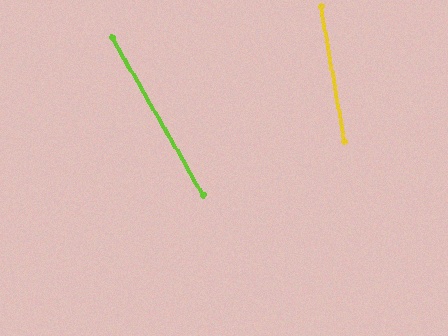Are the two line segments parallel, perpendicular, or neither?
Neither parallel nor perpendicular — they differ by about 20°.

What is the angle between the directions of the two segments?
Approximately 20 degrees.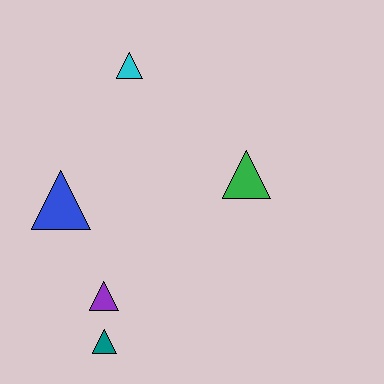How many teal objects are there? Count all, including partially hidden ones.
There is 1 teal object.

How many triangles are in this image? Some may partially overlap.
There are 5 triangles.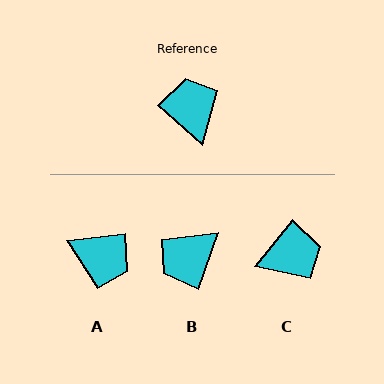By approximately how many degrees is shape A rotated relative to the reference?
Approximately 131 degrees clockwise.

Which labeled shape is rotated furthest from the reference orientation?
A, about 131 degrees away.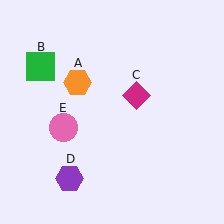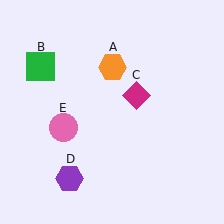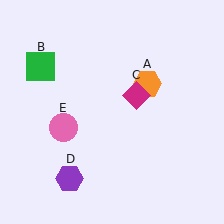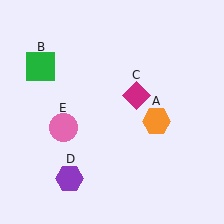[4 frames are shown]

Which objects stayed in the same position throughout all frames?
Green square (object B) and magenta diamond (object C) and purple hexagon (object D) and pink circle (object E) remained stationary.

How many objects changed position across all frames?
1 object changed position: orange hexagon (object A).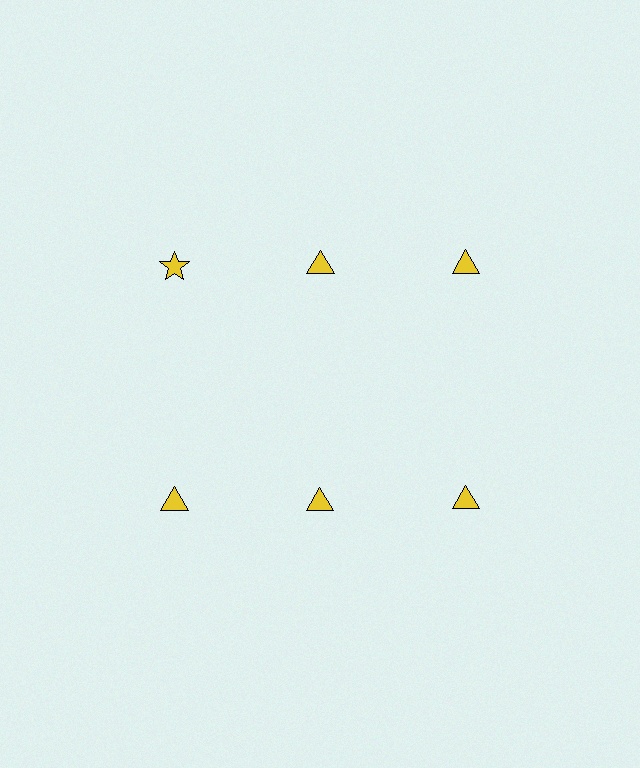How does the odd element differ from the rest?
It has a different shape: star instead of triangle.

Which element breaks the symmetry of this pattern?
The yellow star in the top row, leftmost column breaks the symmetry. All other shapes are yellow triangles.